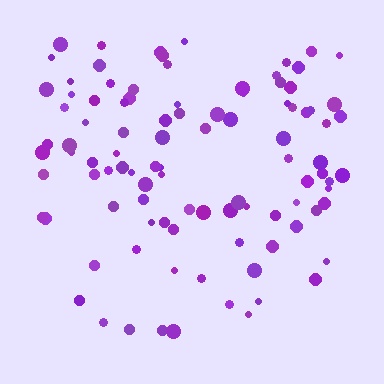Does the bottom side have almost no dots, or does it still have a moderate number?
Still a moderate number, just noticeably fewer than the top.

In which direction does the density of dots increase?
From bottom to top, with the top side densest.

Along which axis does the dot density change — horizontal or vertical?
Vertical.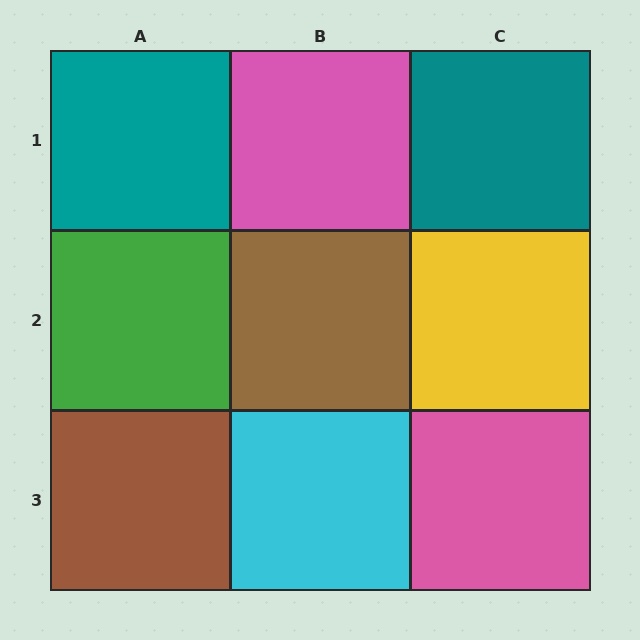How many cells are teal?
2 cells are teal.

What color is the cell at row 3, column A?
Brown.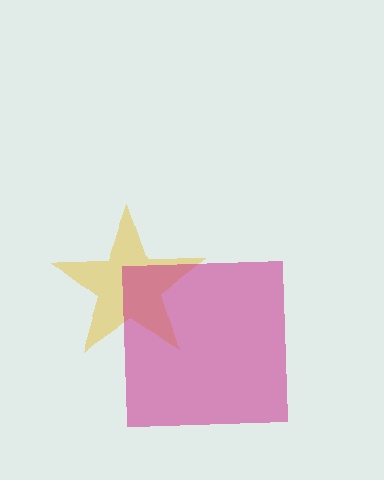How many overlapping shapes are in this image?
There are 2 overlapping shapes in the image.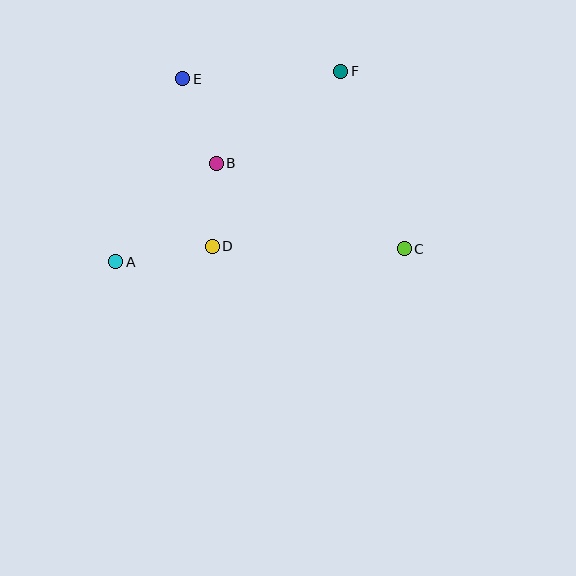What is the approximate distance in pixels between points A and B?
The distance between A and B is approximately 141 pixels.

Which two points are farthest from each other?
Points A and F are farthest from each other.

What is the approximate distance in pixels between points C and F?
The distance between C and F is approximately 189 pixels.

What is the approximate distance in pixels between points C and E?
The distance between C and E is approximately 279 pixels.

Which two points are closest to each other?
Points B and D are closest to each other.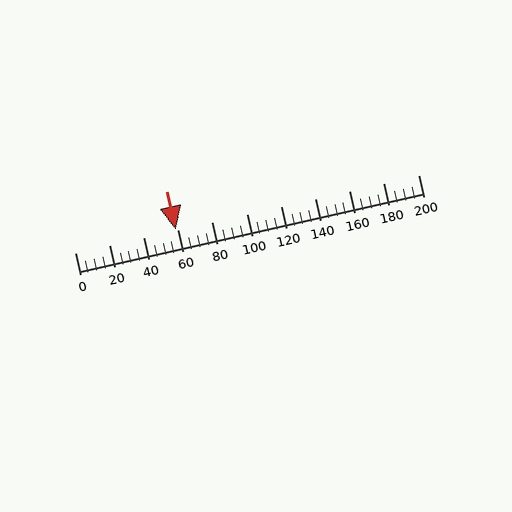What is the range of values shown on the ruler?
The ruler shows values from 0 to 200.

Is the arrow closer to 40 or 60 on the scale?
The arrow is closer to 60.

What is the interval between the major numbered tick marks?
The major tick marks are spaced 20 units apart.